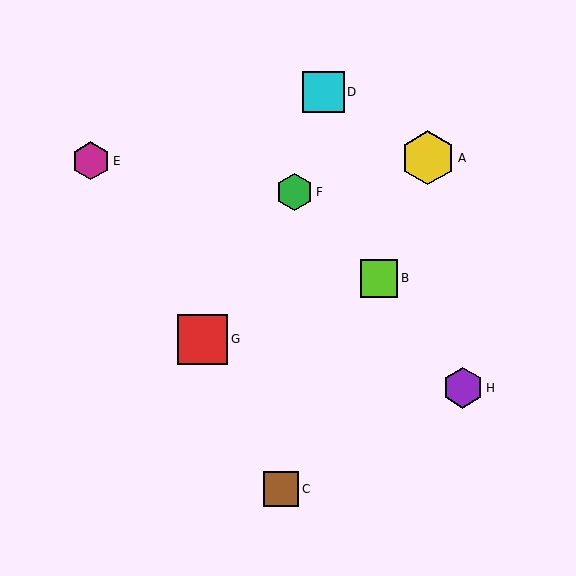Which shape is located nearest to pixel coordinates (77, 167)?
The magenta hexagon (labeled E) at (91, 161) is nearest to that location.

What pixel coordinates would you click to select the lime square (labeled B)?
Click at (379, 278) to select the lime square B.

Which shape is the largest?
The yellow hexagon (labeled A) is the largest.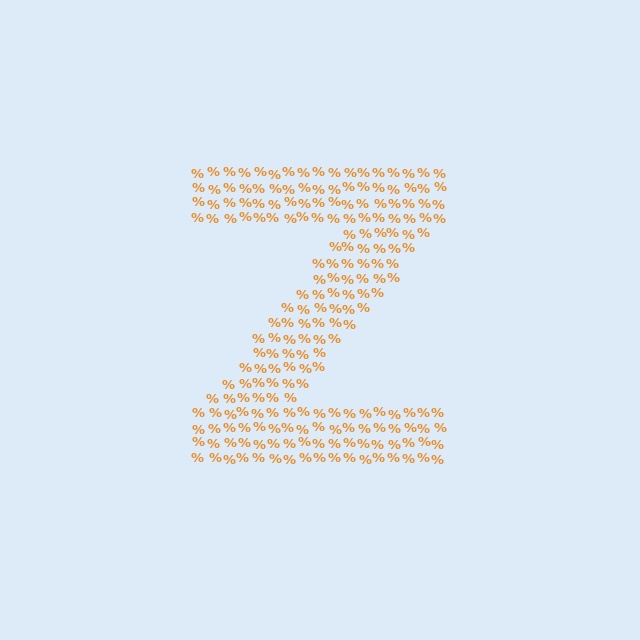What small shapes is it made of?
It is made of small percent signs.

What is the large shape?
The large shape is the letter Z.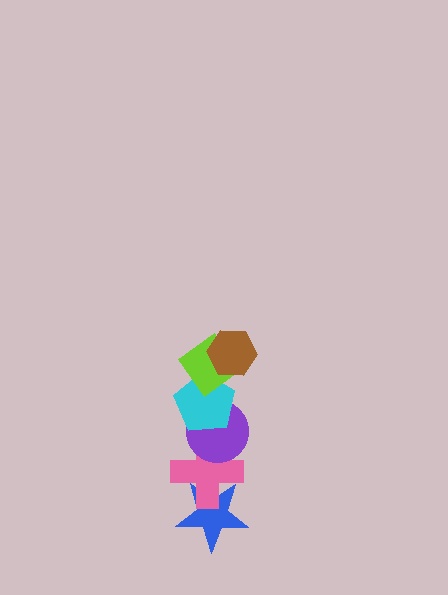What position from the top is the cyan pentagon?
The cyan pentagon is 3rd from the top.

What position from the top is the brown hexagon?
The brown hexagon is 1st from the top.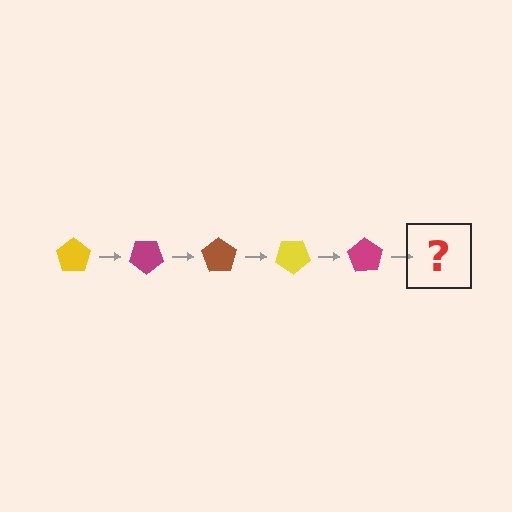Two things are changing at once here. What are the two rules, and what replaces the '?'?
The two rules are that it rotates 35 degrees each step and the color cycles through yellow, magenta, and brown. The '?' should be a brown pentagon, rotated 175 degrees from the start.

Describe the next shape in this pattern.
It should be a brown pentagon, rotated 175 degrees from the start.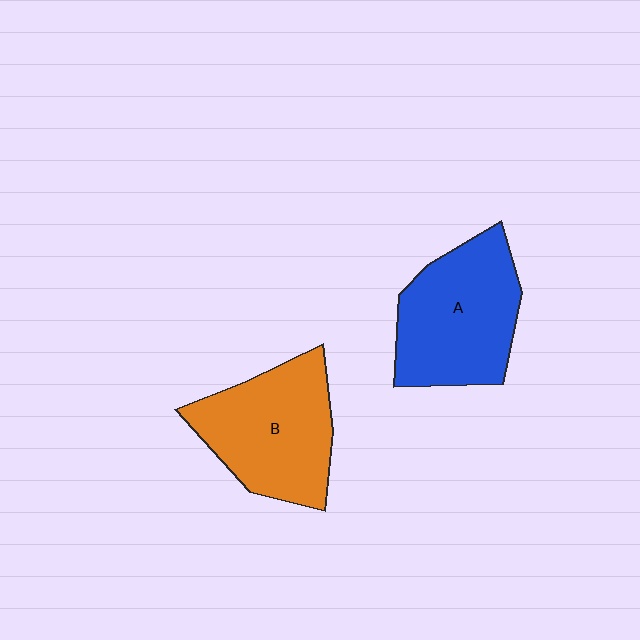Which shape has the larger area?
Shape A (blue).